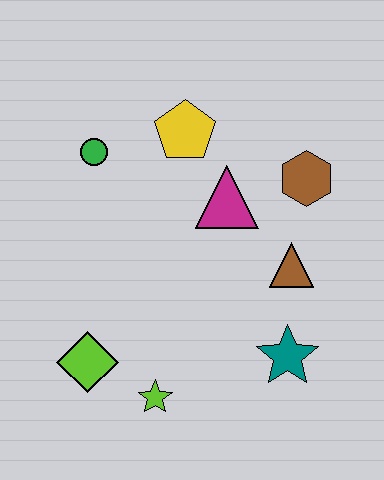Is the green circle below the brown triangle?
No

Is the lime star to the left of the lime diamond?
No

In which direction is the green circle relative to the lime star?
The green circle is above the lime star.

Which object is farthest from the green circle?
The teal star is farthest from the green circle.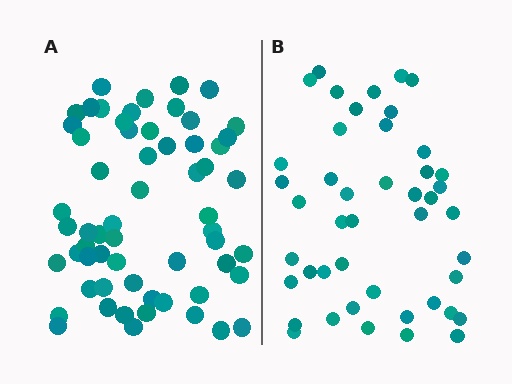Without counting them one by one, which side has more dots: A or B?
Region A (the left region) has more dots.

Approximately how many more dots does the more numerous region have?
Region A has approximately 15 more dots than region B.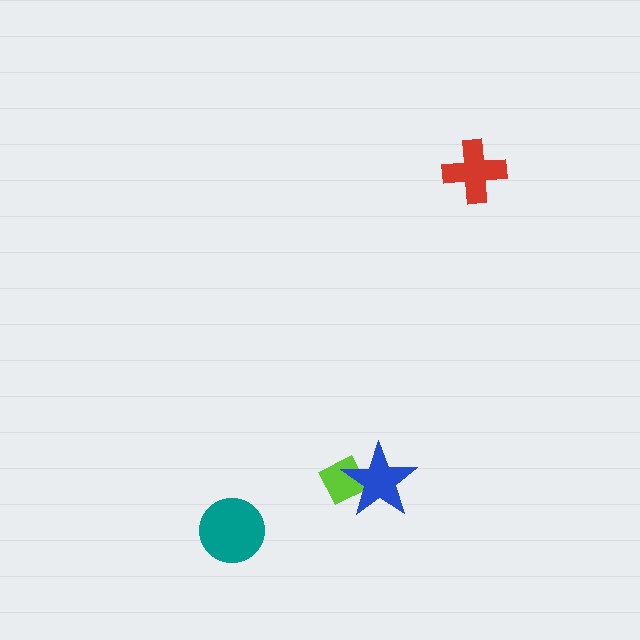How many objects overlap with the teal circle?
0 objects overlap with the teal circle.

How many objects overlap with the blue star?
1 object overlaps with the blue star.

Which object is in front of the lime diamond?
The blue star is in front of the lime diamond.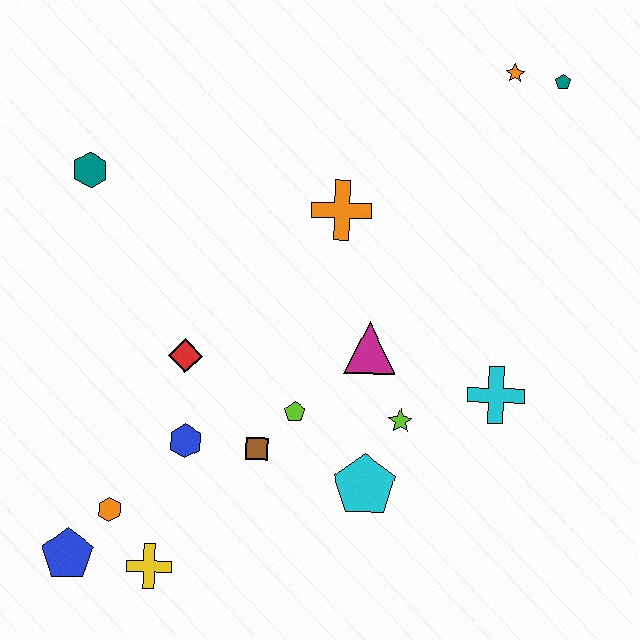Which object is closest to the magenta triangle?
The lime star is closest to the magenta triangle.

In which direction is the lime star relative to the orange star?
The lime star is below the orange star.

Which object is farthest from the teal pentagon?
The blue pentagon is farthest from the teal pentagon.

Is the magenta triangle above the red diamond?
Yes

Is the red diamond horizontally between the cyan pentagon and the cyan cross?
No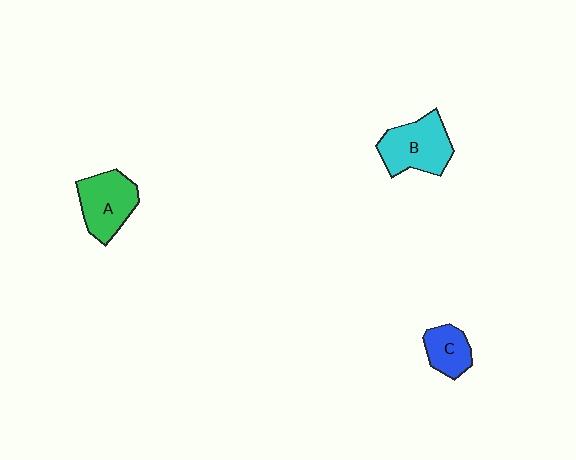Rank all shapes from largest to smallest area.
From largest to smallest: B (cyan), A (green), C (blue).